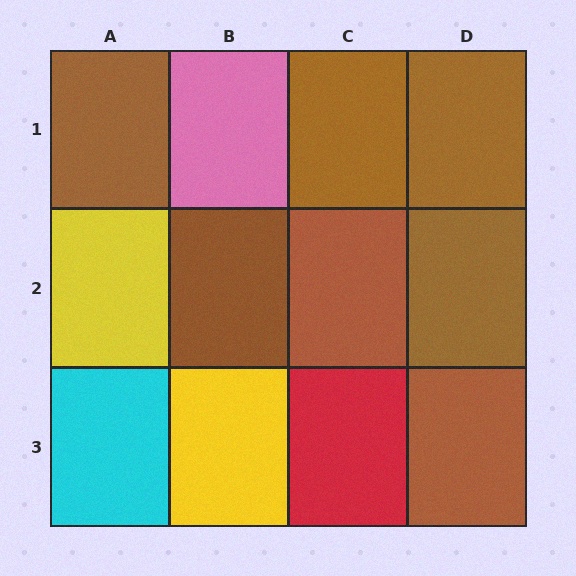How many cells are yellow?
2 cells are yellow.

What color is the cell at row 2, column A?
Yellow.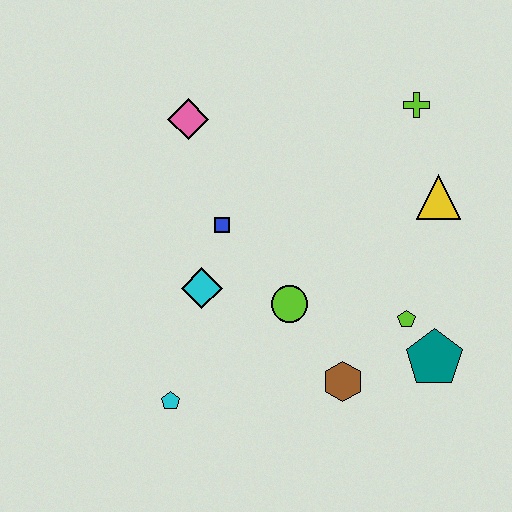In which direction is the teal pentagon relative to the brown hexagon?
The teal pentagon is to the right of the brown hexagon.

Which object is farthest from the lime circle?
The lime cross is farthest from the lime circle.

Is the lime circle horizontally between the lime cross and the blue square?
Yes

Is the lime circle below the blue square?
Yes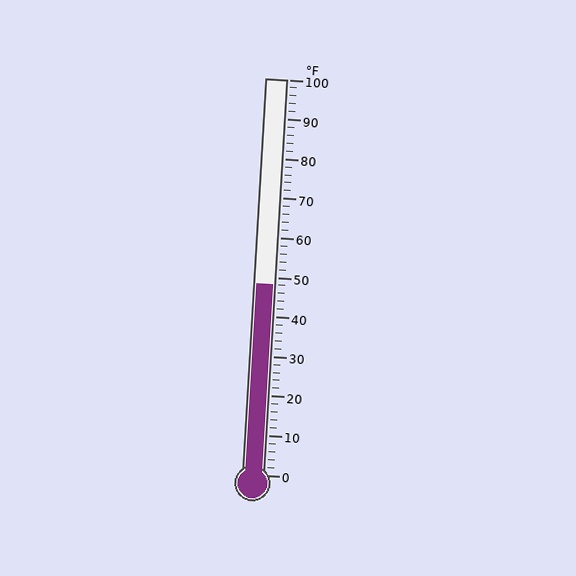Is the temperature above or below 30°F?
The temperature is above 30°F.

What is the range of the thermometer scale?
The thermometer scale ranges from 0°F to 100°F.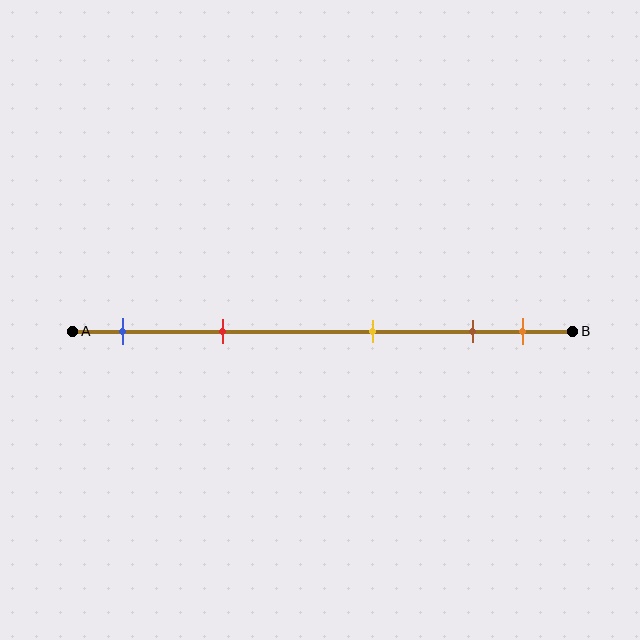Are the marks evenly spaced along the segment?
No, the marks are not evenly spaced.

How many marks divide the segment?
There are 5 marks dividing the segment.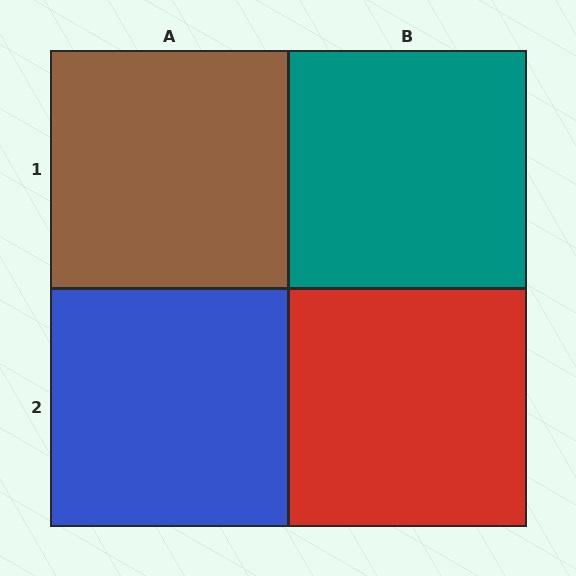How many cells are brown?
1 cell is brown.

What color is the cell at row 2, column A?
Blue.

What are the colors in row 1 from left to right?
Brown, teal.